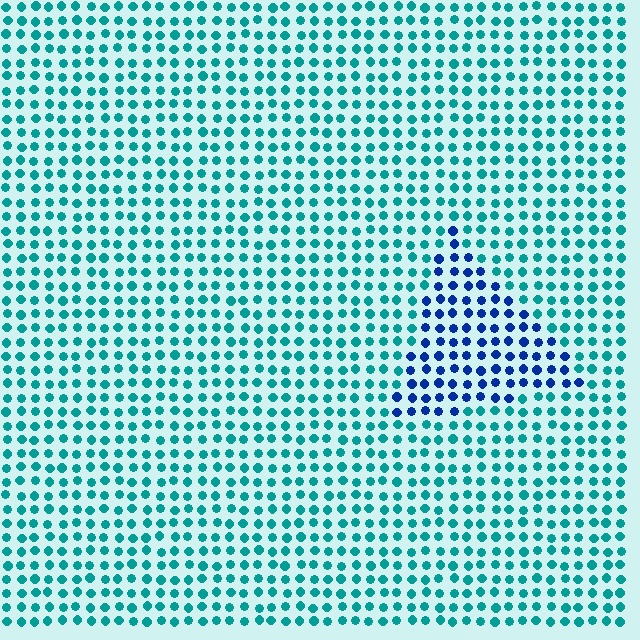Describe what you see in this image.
The image is filled with small teal elements in a uniform arrangement. A triangle-shaped region is visible where the elements are tinted to a slightly different hue, forming a subtle color boundary.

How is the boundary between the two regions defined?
The boundary is defined purely by a slight shift in hue (about 47 degrees). Spacing, size, and orientation are identical on both sides.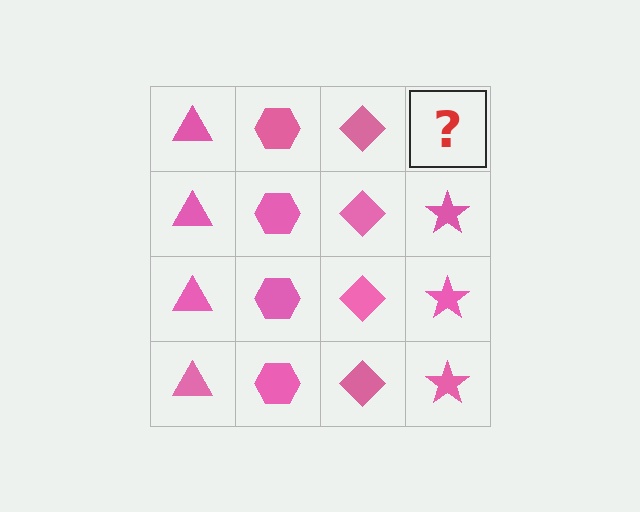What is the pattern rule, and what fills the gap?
The rule is that each column has a consistent shape. The gap should be filled with a pink star.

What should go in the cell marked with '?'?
The missing cell should contain a pink star.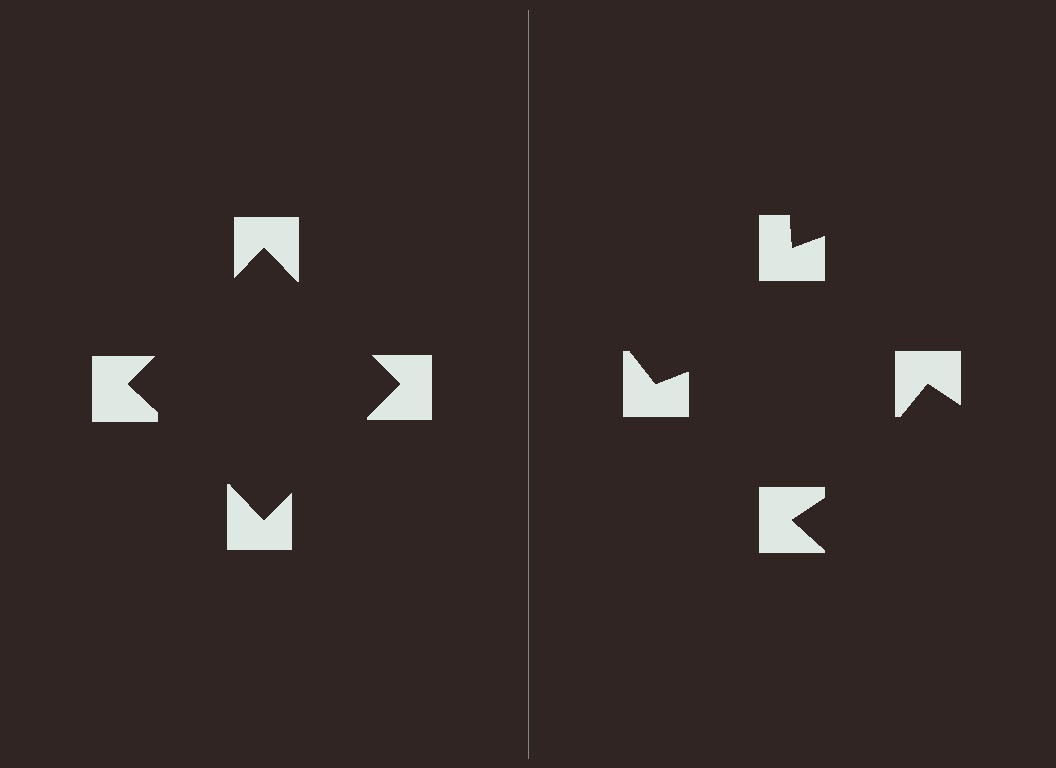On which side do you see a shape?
An illusory square appears on the left side. On the right side the wedge cuts are rotated, so no coherent shape forms.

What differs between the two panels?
The notched squares are positioned identically on both sides; only the wedge orientations differ. On the left they align to a square; on the right they are misaligned.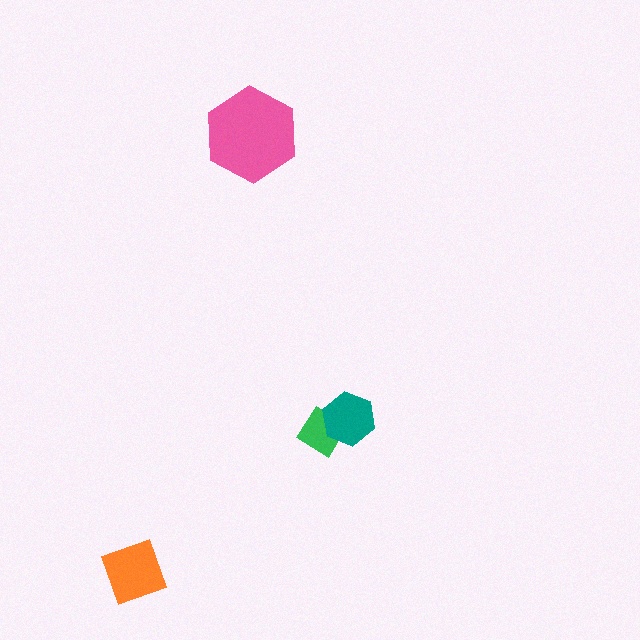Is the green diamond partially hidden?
Yes, it is partially covered by another shape.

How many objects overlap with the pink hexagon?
0 objects overlap with the pink hexagon.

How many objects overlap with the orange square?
0 objects overlap with the orange square.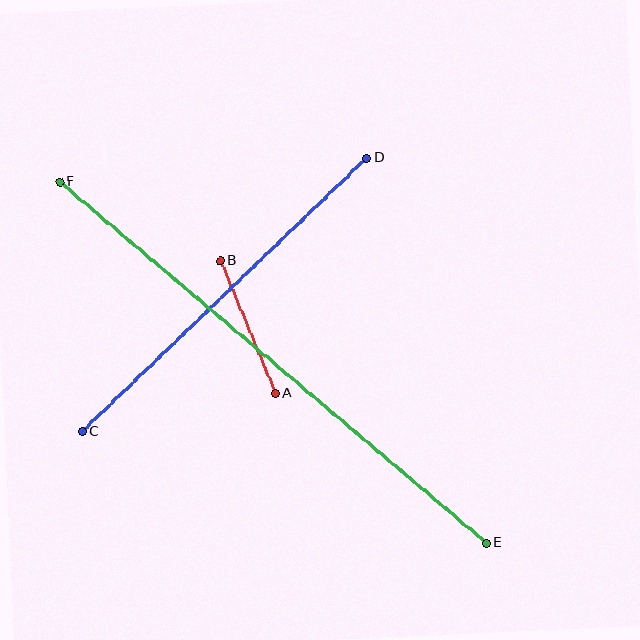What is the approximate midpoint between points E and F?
The midpoint is at approximately (273, 362) pixels.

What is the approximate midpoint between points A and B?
The midpoint is at approximately (248, 327) pixels.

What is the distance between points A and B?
The distance is approximately 143 pixels.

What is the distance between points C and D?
The distance is approximately 395 pixels.